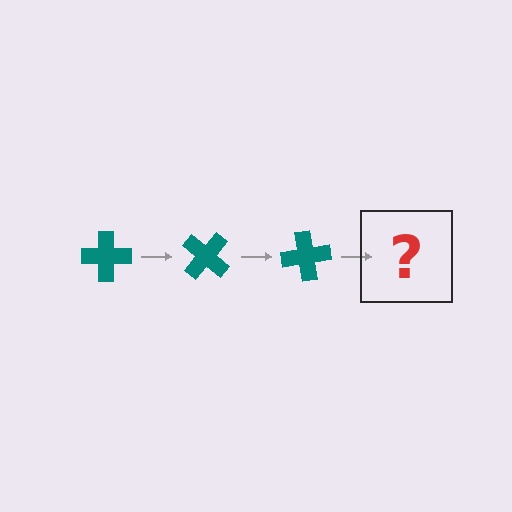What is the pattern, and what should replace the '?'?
The pattern is that the cross rotates 40 degrees each step. The '?' should be a teal cross rotated 120 degrees.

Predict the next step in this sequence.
The next step is a teal cross rotated 120 degrees.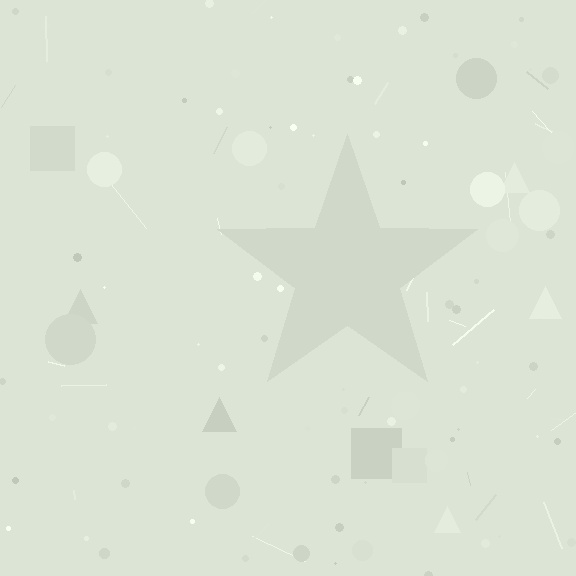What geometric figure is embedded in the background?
A star is embedded in the background.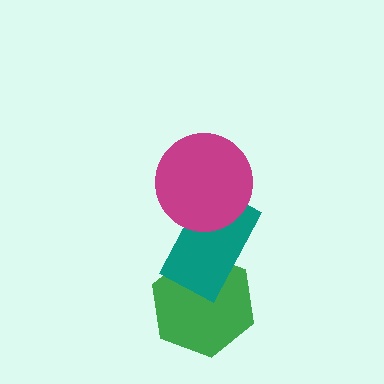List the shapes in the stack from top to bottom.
From top to bottom: the magenta circle, the teal rectangle, the green hexagon.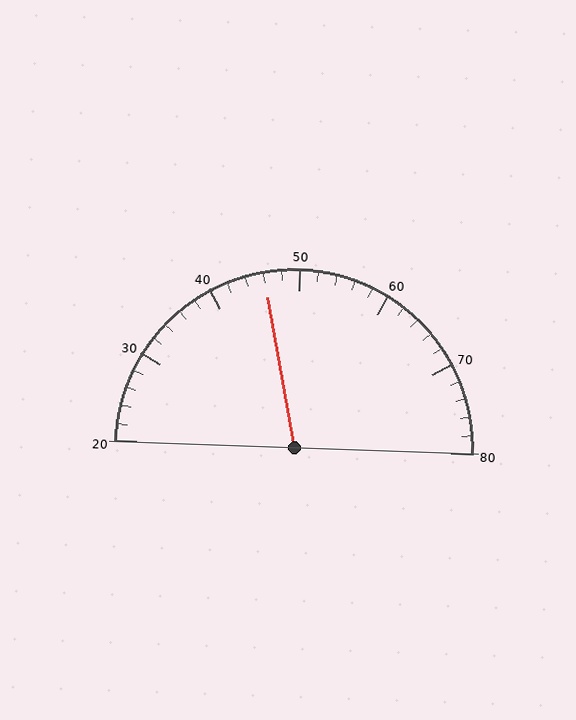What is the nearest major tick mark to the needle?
The nearest major tick mark is 50.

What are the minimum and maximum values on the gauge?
The gauge ranges from 20 to 80.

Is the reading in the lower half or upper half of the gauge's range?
The reading is in the lower half of the range (20 to 80).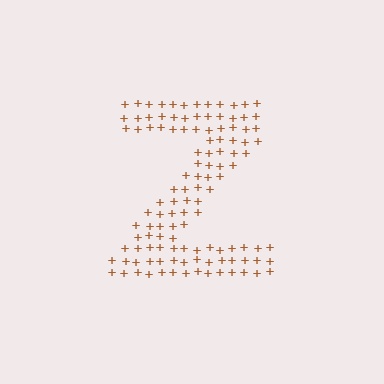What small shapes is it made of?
It is made of small plus signs.